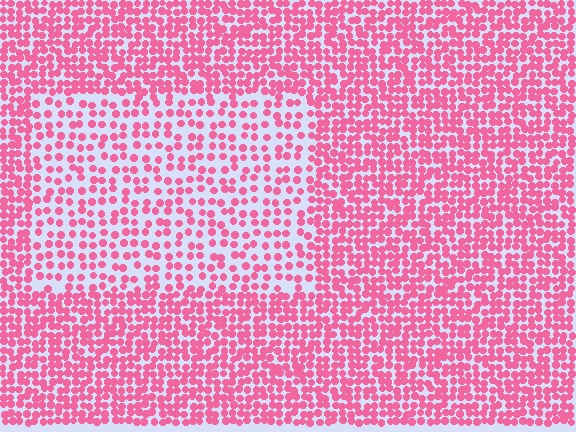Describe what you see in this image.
The image contains small pink elements arranged at two different densities. A rectangle-shaped region is visible where the elements are less densely packed than the surrounding area.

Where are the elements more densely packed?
The elements are more densely packed outside the rectangle boundary.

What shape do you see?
I see a rectangle.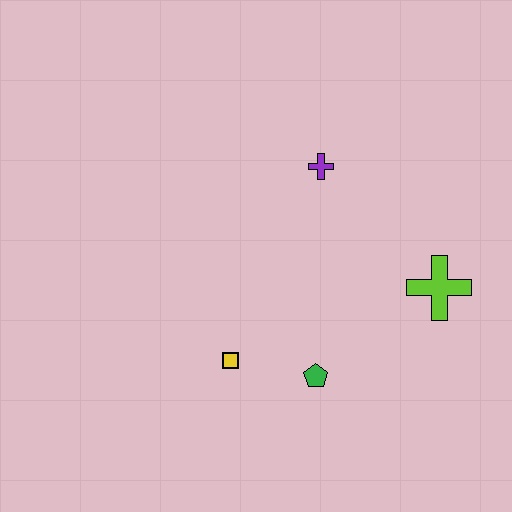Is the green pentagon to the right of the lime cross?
No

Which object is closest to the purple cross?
The lime cross is closest to the purple cross.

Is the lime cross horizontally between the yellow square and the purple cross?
No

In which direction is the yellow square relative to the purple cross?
The yellow square is below the purple cross.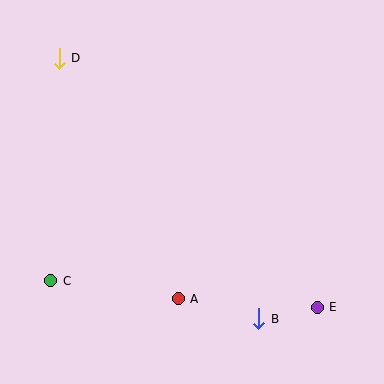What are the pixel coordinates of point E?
Point E is at (317, 307).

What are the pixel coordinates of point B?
Point B is at (259, 319).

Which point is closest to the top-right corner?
Point E is closest to the top-right corner.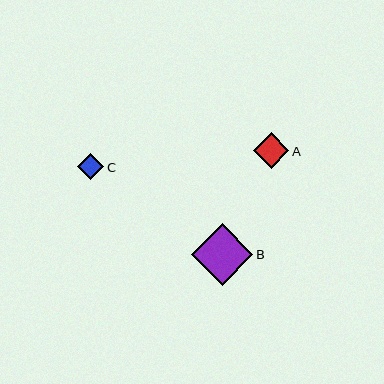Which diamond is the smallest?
Diamond C is the smallest with a size of approximately 27 pixels.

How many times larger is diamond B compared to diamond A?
Diamond B is approximately 1.7 times the size of diamond A.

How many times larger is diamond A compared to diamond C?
Diamond A is approximately 1.3 times the size of diamond C.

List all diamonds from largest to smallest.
From largest to smallest: B, A, C.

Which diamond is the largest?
Diamond B is the largest with a size of approximately 61 pixels.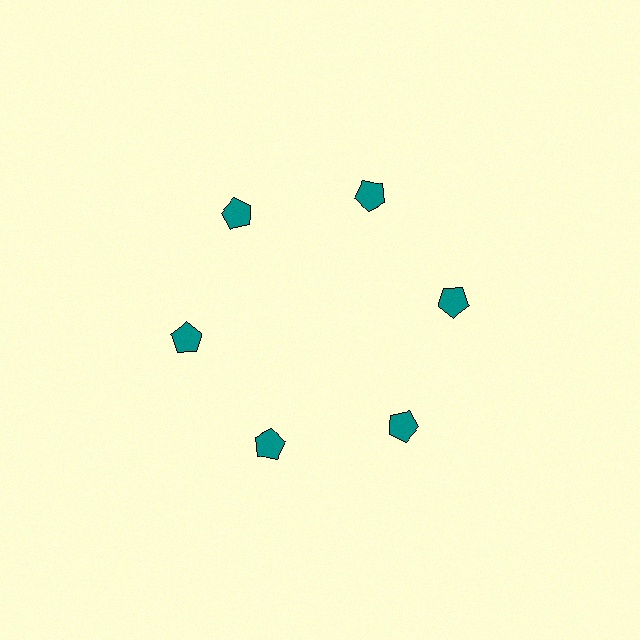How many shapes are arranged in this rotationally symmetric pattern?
There are 6 shapes, arranged in 6 groups of 1.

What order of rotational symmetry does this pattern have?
This pattern has 6-fold rotational symmetry.